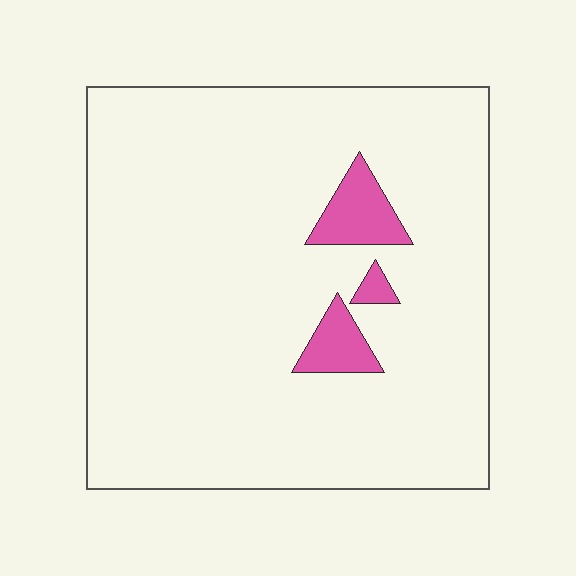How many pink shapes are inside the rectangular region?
3.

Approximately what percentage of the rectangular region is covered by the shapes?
Approximately 5%.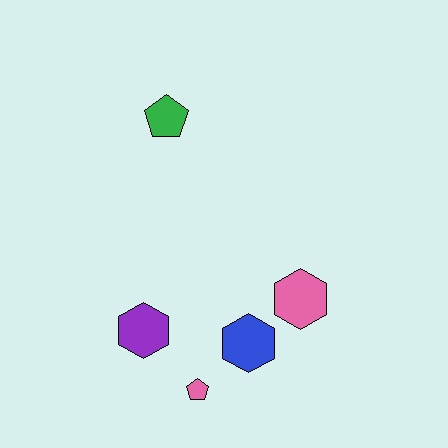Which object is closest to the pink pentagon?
The blue hexagon is closest to the pink pentagon.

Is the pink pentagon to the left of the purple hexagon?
No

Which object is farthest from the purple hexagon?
The green pentagon is farthest from the purple hexagon.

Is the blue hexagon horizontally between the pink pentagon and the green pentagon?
No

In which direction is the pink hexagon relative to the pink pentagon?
The pink hexagon is to the right of the pink pentagon.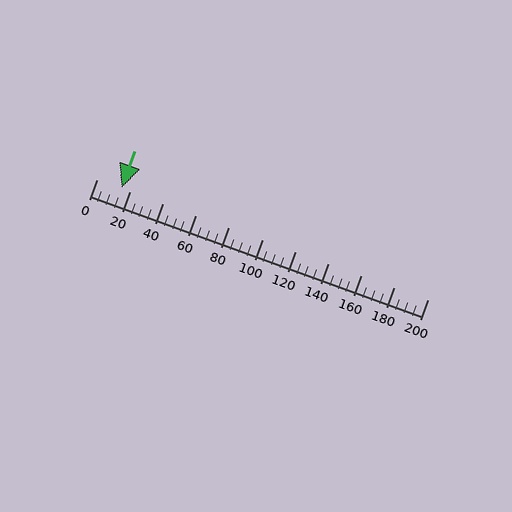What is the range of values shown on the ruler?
The ruler shows values from 0 to 200.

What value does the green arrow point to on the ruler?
The green arrow points to approximately 15.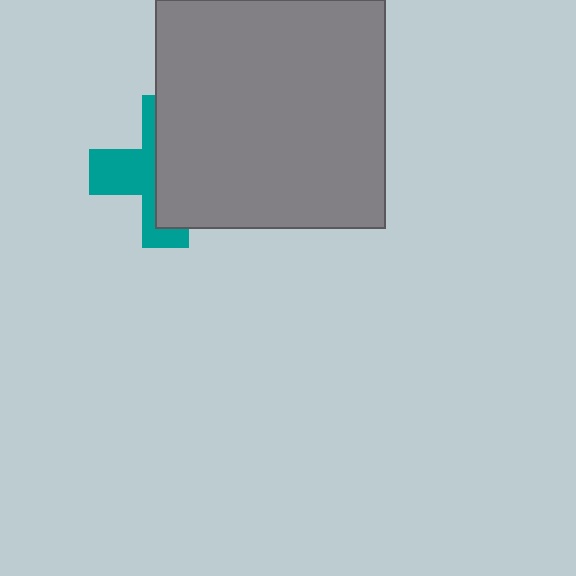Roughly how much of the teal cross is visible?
A small part of it is visible (roughly 42%).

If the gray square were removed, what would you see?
You would see the complete teal cross.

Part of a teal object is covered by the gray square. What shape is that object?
It is a cross.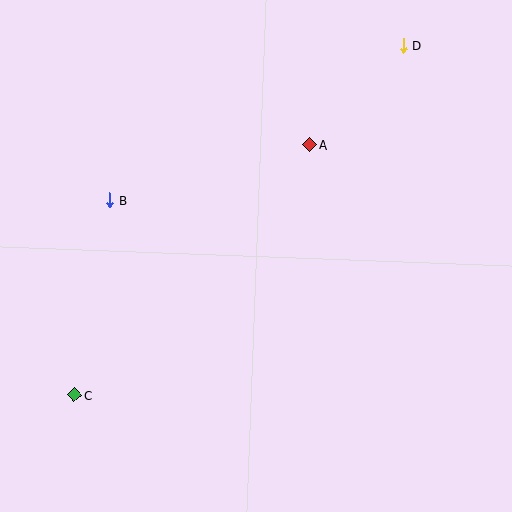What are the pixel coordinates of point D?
Point D is at (403, 46).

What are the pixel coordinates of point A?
Point A is at (310, 145).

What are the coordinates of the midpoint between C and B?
The midpoint between C and B is at (92, 298).